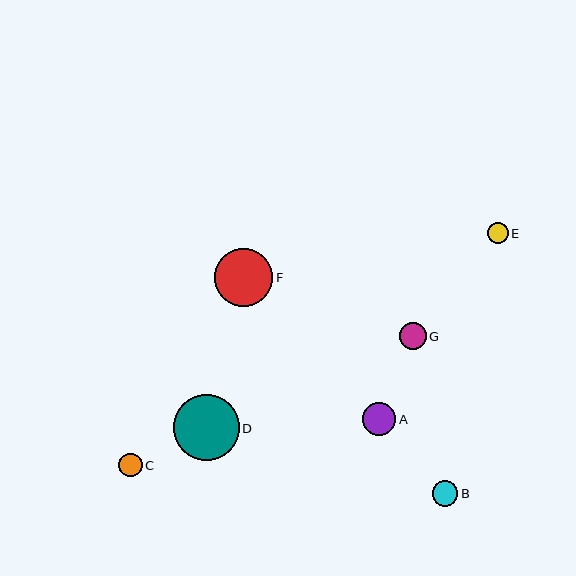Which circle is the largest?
Circle D is the largest with a size of approximately 66 pixels.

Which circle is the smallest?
Circle E is the smallest with a size of approximately 21 pixels.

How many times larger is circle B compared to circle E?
Circle B is approximately 1.2 times the size of circle E.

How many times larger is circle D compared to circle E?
Circle D is approximately 3.2 times the size of circle E.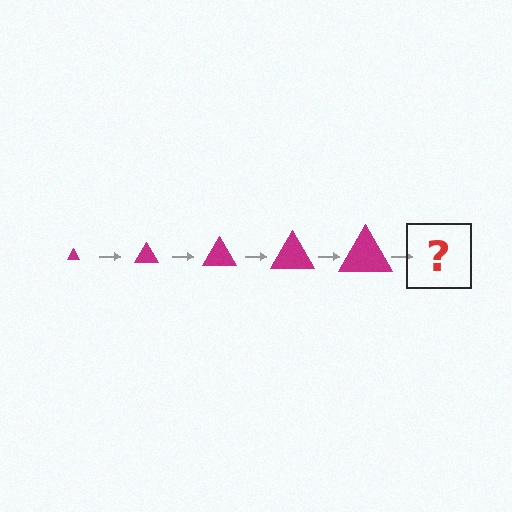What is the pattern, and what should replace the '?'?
The pattern is that the triangle gets progressively larger each step. The '?' should be a magenta triangle, larger than the previous one.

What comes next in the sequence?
The next element should be a magenta triangle, larger than the previous one.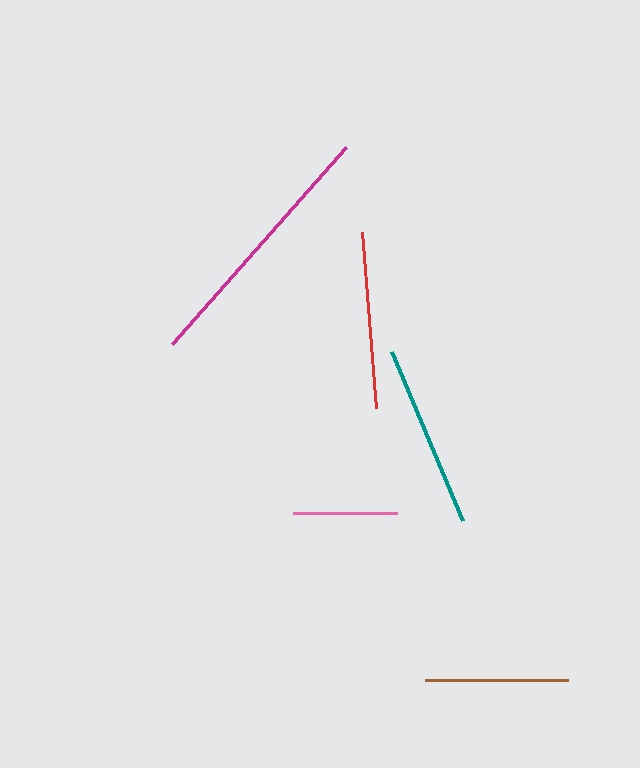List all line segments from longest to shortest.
From longest to shortest: magenta, teal, red, brown, pink.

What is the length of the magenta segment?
The magenta segment is approximately 264 pixels long.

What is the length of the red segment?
The red segment is approximately 177 pixels long.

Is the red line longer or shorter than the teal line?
The teal line is longer than the red line.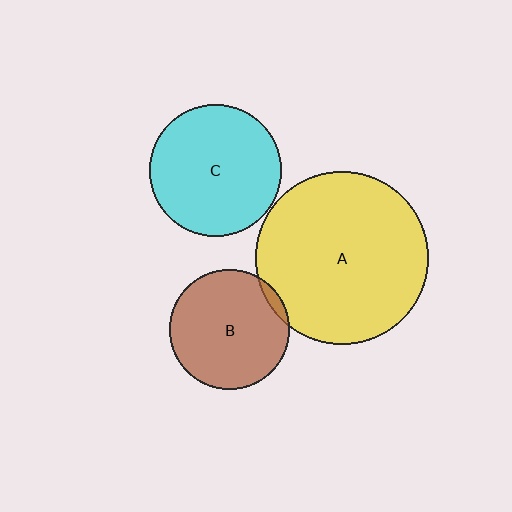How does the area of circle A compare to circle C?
Approximately 1.7 times.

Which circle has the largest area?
Circle A (yellow).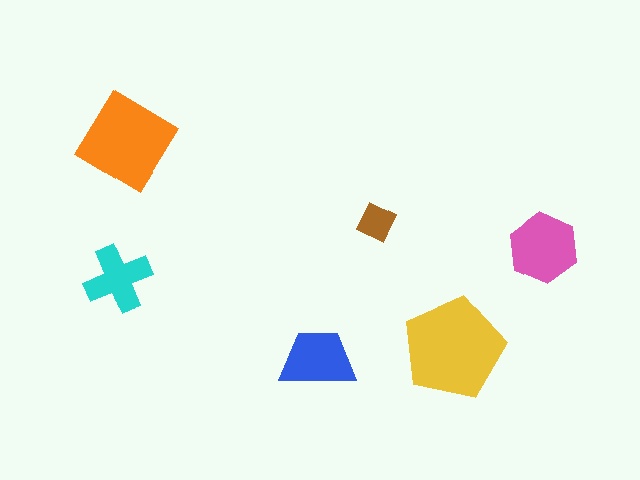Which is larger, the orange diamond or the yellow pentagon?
The yellow pentagon.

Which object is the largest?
The yellow pentagon.